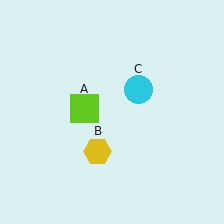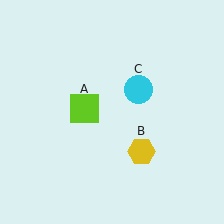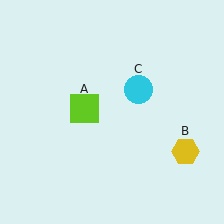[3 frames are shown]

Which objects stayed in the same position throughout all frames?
Lime square (object A) and cyan circle (object C) remained stationary.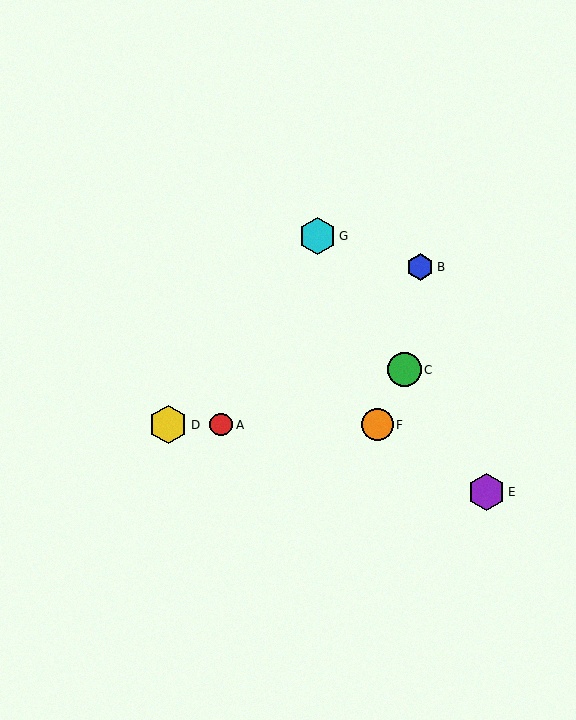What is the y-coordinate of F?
Object F is at y≈425.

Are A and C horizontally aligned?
No, A is at y≈425 and C is at y≈370.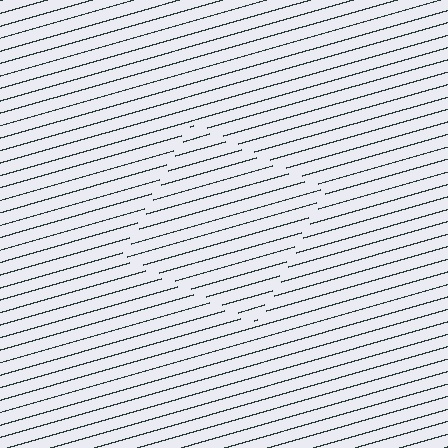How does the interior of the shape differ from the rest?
The interior of the shape contains the same grating, shifted by half a period — the contour is defined by the phase discontinuity where line-ends from the inner and outer gratings abut.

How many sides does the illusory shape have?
4 sides — the line-ends trace a square.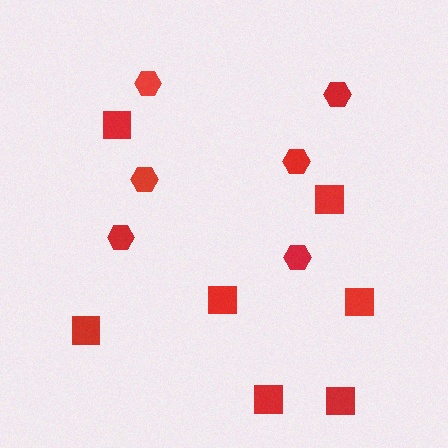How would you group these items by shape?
There are 2 groups: one group of squares (7) and one group of hexagons (6).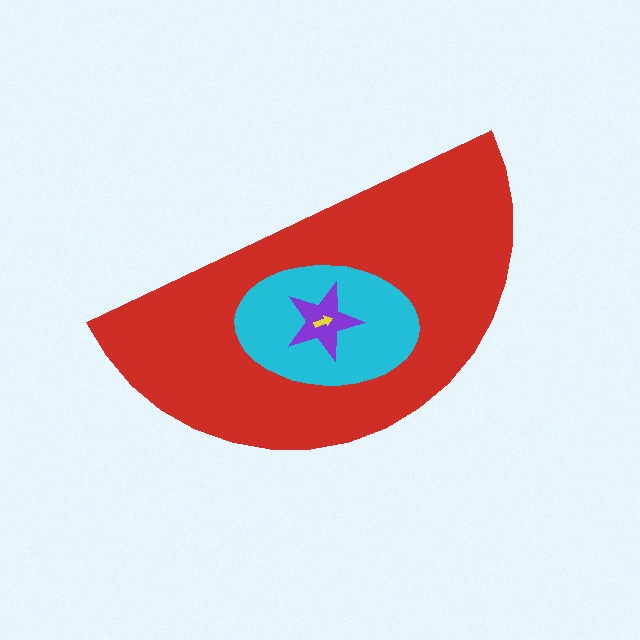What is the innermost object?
The yellow arrow.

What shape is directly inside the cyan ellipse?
The purple star.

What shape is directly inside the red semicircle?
The cyan ellipse.